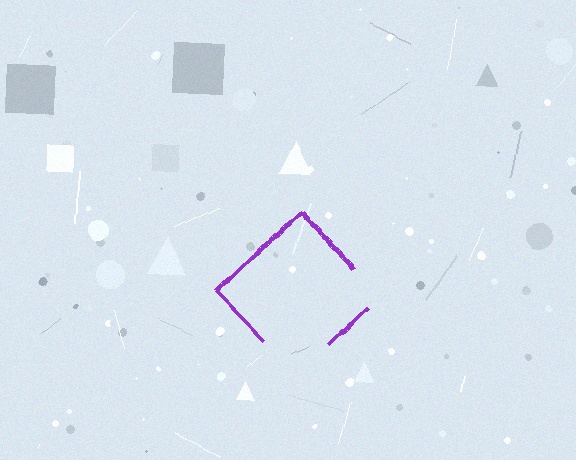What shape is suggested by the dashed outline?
The dashed outline suggests a diamond.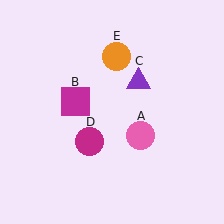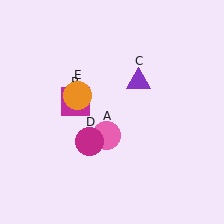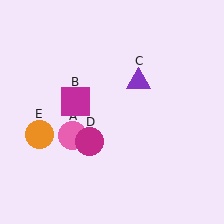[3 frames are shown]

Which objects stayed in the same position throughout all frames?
Magenta square (object B) and purple triangle (object C) and magenta circle (object D) remained stationary.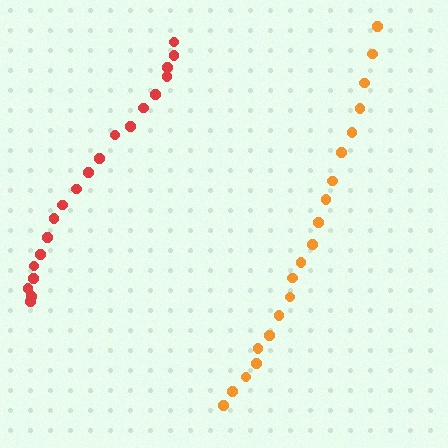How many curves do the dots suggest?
There are 2 distinct paths.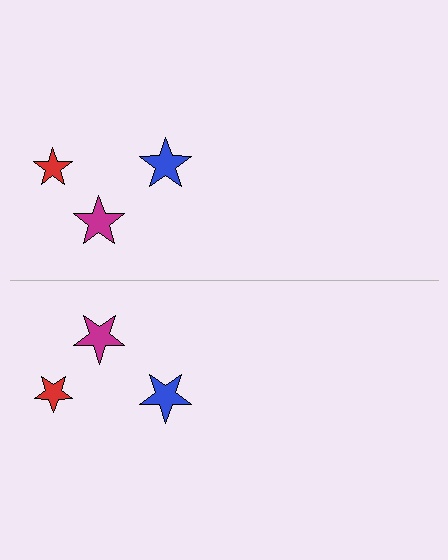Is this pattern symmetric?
Yes, this pattern has bilateral (reflection) symmetry.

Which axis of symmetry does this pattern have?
The pattern has a horizontal axis of symmetry running through the center of the image.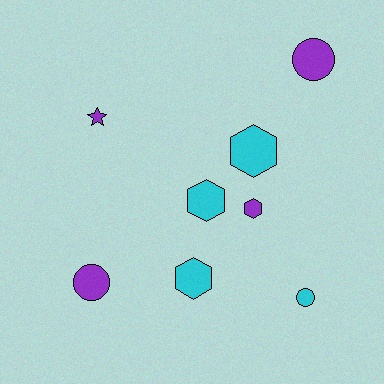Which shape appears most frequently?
Hexagon, with 4 objects.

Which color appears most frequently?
Purple, with 4 objects.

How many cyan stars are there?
There are no cyan stars.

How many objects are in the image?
There are 8 objects.